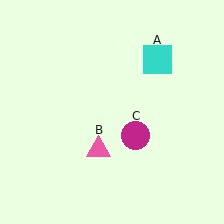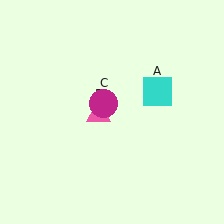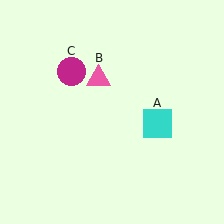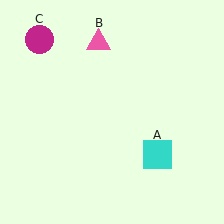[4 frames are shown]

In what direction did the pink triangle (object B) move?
The pink triangle (object B) moved up.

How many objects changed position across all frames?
3 objects changed position: cyan square (object A), pink triangle (object B), magenta circle (object C).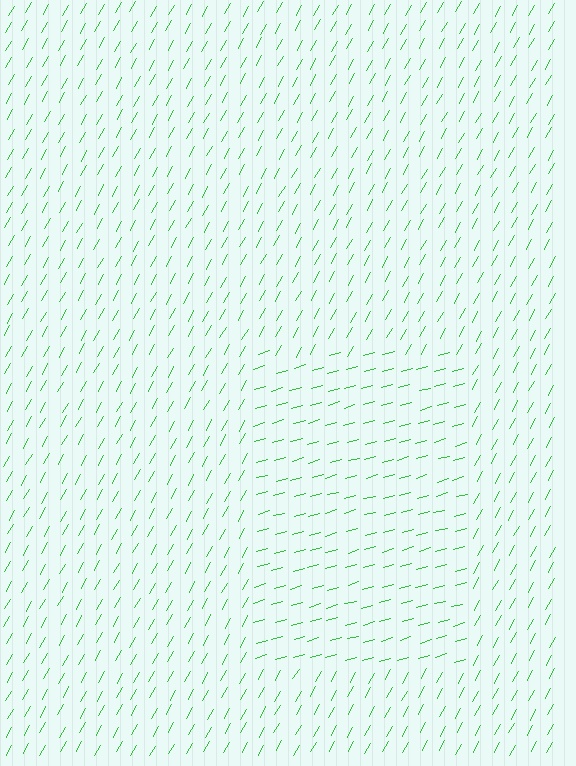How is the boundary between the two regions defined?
The boundary is defined purely by a change in line orientation (approximately 45 degrees difference). All lines are the same color and thickness.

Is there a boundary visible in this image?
Yes, there is a texture boundary formed by a change in line orientation.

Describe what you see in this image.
The image is filled with small green line segments. A rectangle region in the image has lines oriented differently from the surrounding lines, creating a visible texture boundary.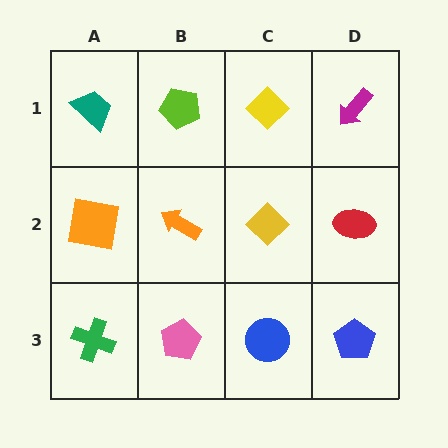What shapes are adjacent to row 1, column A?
An orange square (row 2, column A), a lime pentagon (row 1, column B).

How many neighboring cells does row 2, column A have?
3.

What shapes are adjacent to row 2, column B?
A lime pentagon (row 1, column B), a pink pentagon (row 3, column B), an orange square (row 2, column A), a yellow diamond (row 2, column C).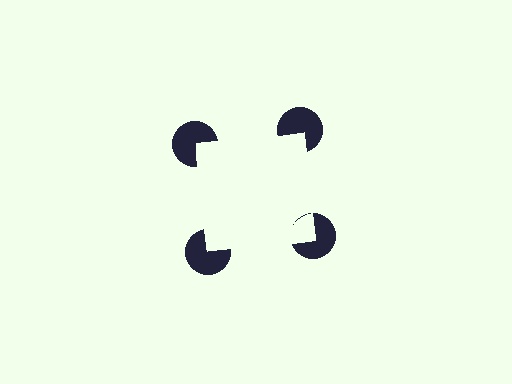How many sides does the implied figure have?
4 sides.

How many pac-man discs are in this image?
There are 4 — one at each vertex of the illusory square.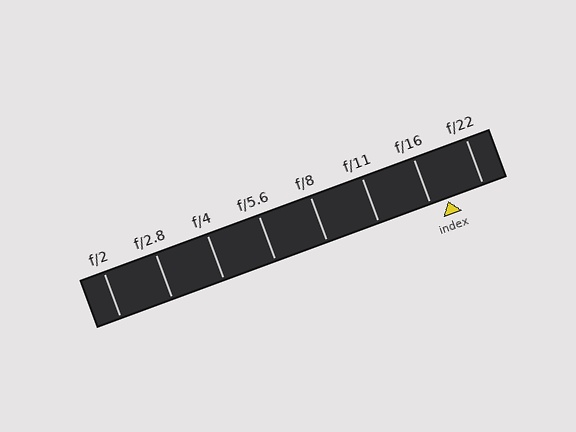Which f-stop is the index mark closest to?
The index mark is closest to f/16.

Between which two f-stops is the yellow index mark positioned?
The index mark is between f/16 and f/22.